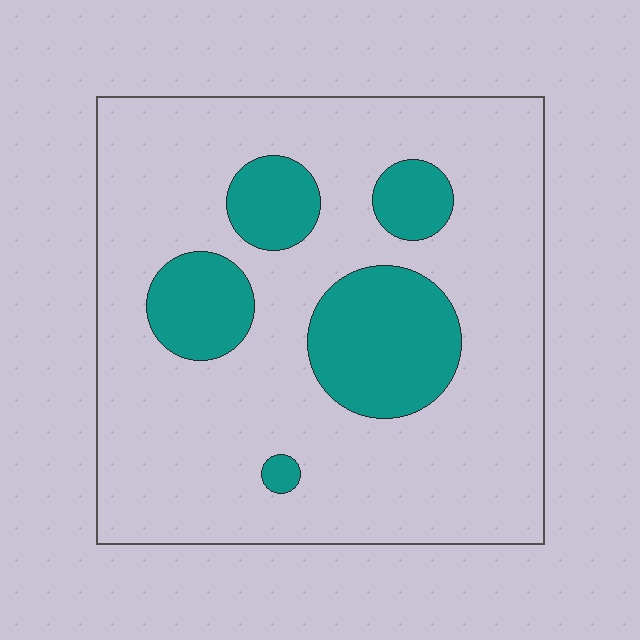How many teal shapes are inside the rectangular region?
5.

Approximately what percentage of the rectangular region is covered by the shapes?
Approximately 20%.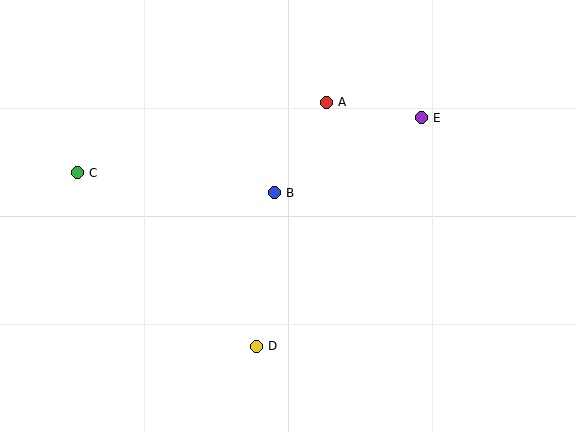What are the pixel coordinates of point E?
Point E is at (421, 118).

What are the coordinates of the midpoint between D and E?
The midpoint between D and E is at (339, 232).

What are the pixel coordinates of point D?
Point D is at (256, 346).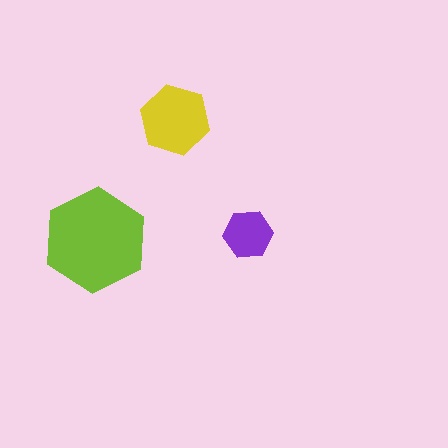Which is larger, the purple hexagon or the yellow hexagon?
The yellow one.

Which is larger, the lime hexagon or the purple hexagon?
The lime one.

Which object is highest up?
The yellow hexagon is topmost.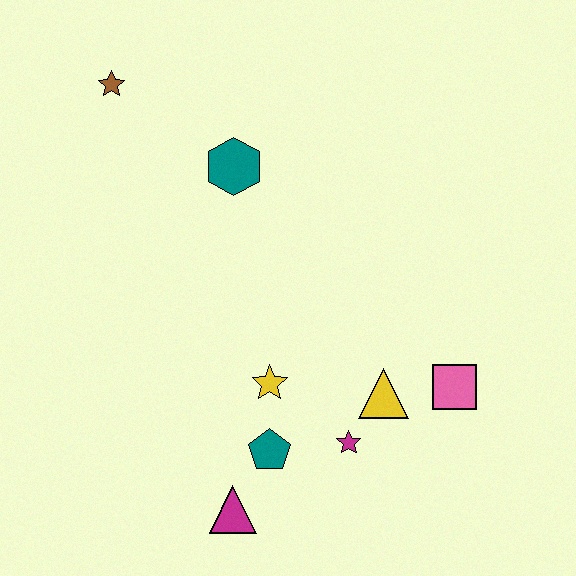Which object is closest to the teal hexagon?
The brown star is closest to the teal hexagon.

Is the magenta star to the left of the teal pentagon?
No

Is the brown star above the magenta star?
Yes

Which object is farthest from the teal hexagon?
The magenta triangle is farthest from the teal hexagon.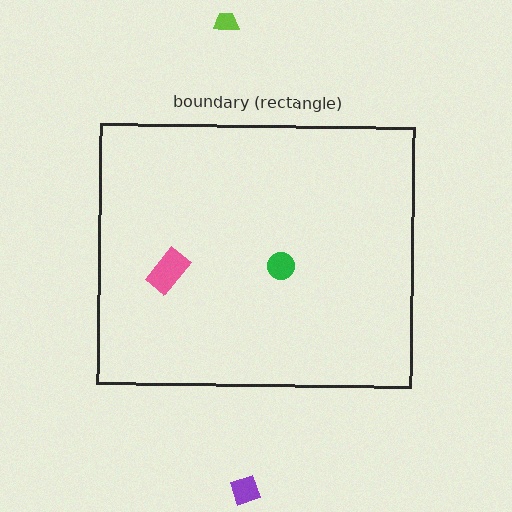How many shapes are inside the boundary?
2 inside, 2 outside.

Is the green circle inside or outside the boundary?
Inside.